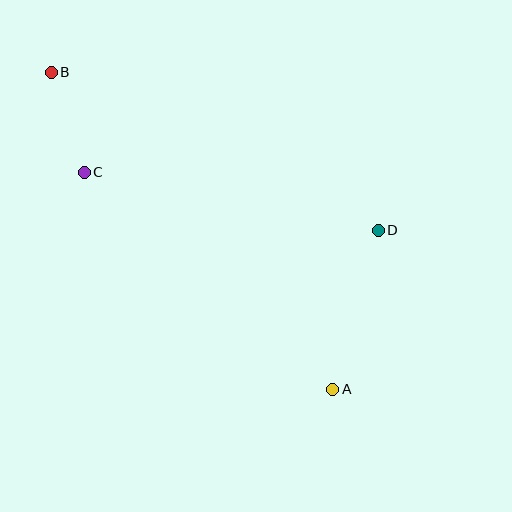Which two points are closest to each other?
Points B and C are closest to each other.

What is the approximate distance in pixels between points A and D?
The distance between A and D is approximately 165 pixels.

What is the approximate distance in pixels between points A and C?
The distance between A and C is approximately 330 pixels.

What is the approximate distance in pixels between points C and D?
The distance between C and D is approximately 300 pixels.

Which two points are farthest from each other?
Points A and B are farthest from each other.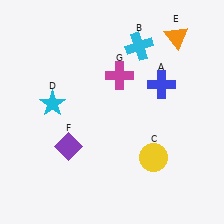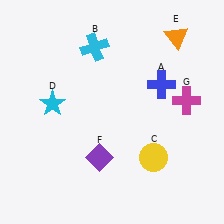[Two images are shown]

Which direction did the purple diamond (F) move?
The purple diamond (F) moved right.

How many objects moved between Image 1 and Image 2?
3 objects moved between the two images.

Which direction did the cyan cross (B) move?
The cyan cross (B) moved left.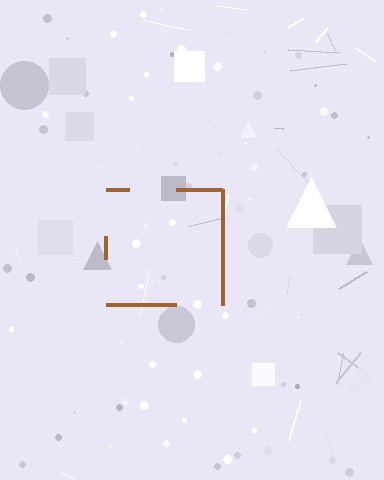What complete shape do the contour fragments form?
The contour fragments form a square.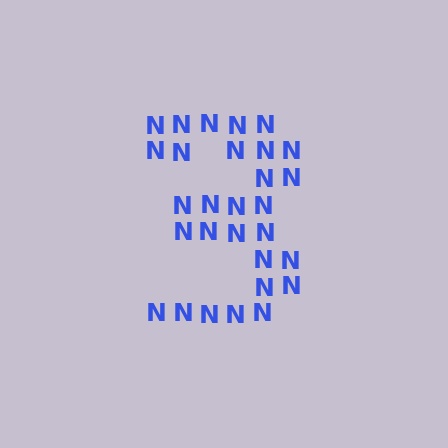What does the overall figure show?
The overall figure shows the digit 3.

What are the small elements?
The small elements are letter N's.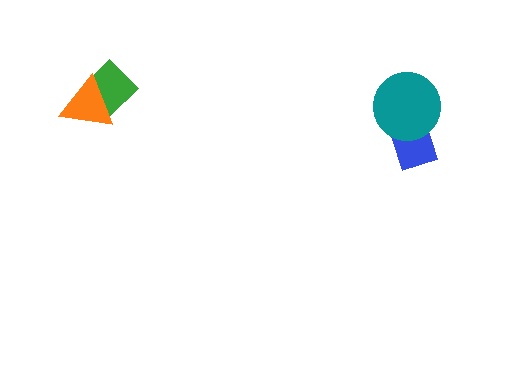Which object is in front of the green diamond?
The orange triangle is in front of the green diamond.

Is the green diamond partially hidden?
Yes, it is partially covered by another shape.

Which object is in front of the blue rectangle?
The teal circle is in front of the blue rectangle.